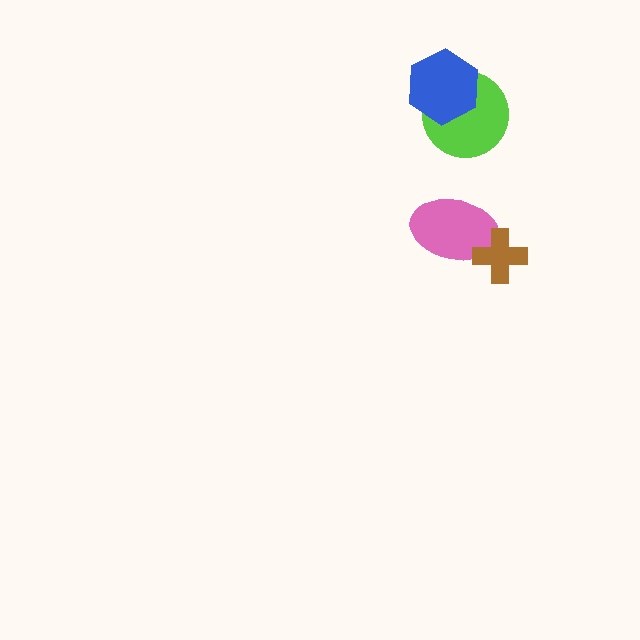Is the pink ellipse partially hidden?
Yes, it is partially covered by another shape.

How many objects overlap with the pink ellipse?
1 object overlaps with the pink ellipse.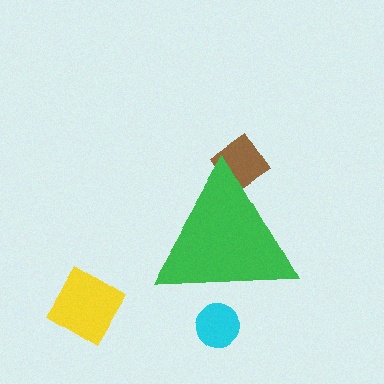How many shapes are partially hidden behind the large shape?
2 shapes are partially hidden.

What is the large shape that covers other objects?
A green triangle.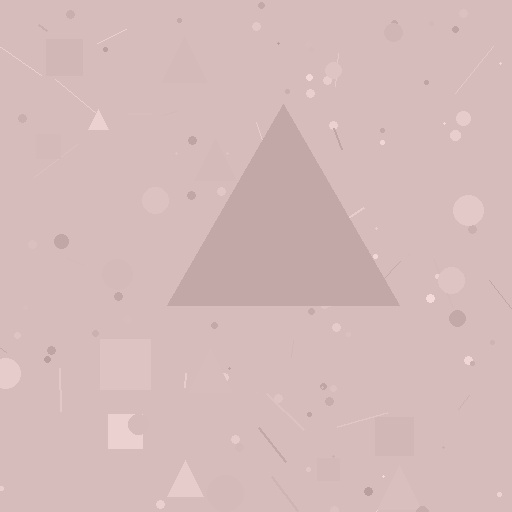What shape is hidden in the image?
A triangle is hidden in the image.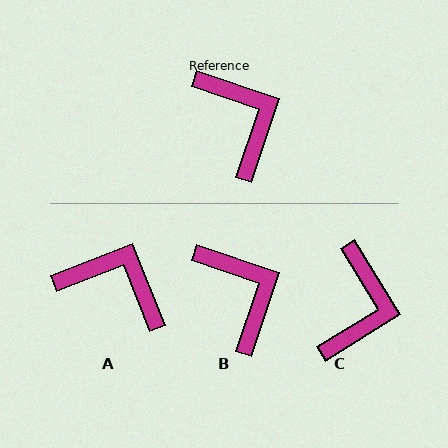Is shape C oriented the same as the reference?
No, it is off by about 40 degrees.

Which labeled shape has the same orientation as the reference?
B.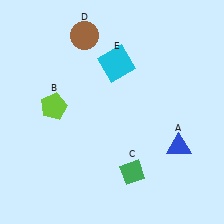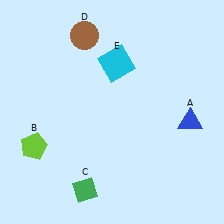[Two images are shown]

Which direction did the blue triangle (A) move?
The blue triangle (A) moved up.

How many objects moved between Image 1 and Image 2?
3 objects moved between the two images.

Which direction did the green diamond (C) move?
The green diamond (C) moved left.